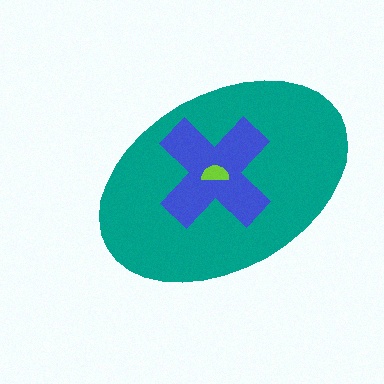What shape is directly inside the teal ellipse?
The blue cross.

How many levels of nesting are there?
3.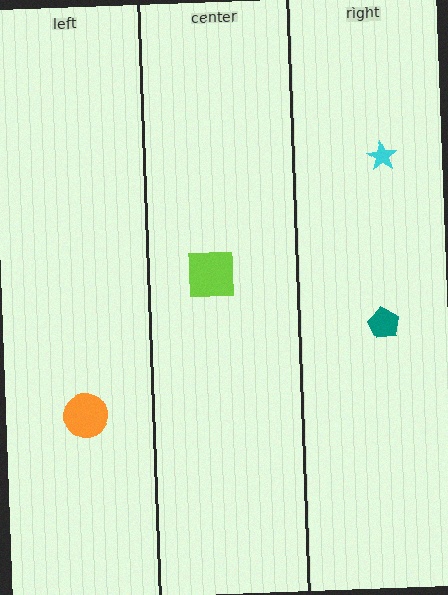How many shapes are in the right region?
2.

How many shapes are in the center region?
1.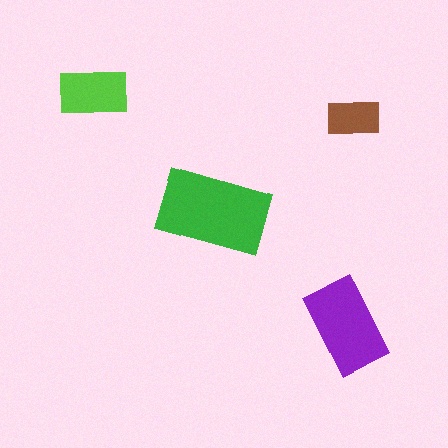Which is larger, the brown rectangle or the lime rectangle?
The lime one.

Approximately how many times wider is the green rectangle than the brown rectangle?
About 2 times wider.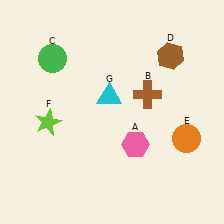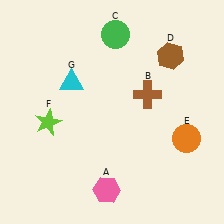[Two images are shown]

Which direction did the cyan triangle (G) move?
The cyan triangle (G) moved left.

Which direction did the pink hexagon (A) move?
The pink hexagon (A) moved down.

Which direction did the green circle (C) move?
The green circle (C) moved right.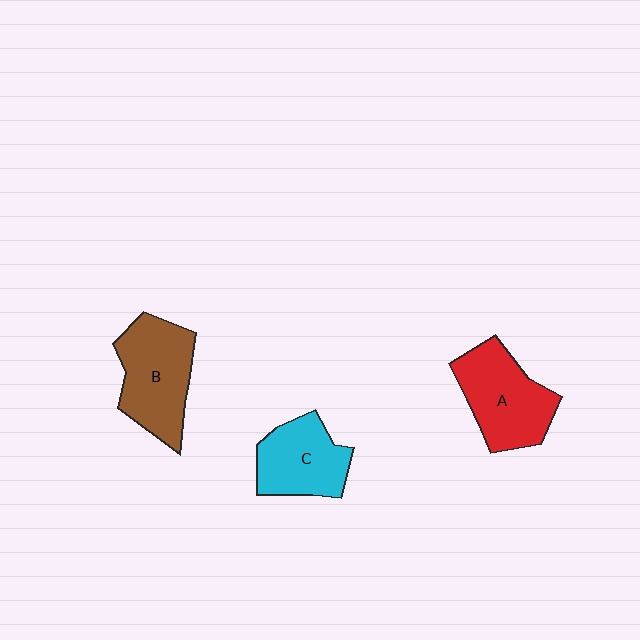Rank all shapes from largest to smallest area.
From largest to smallest: B (brown), A (red), C (cyan).